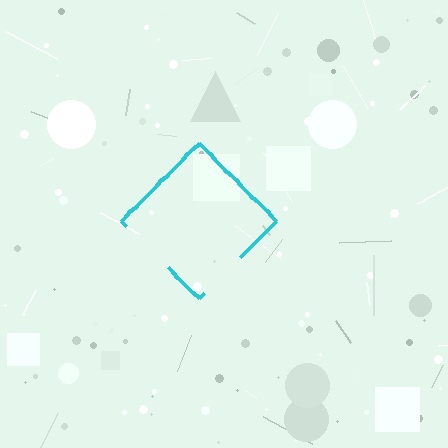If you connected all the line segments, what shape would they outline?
They would outline a diamond.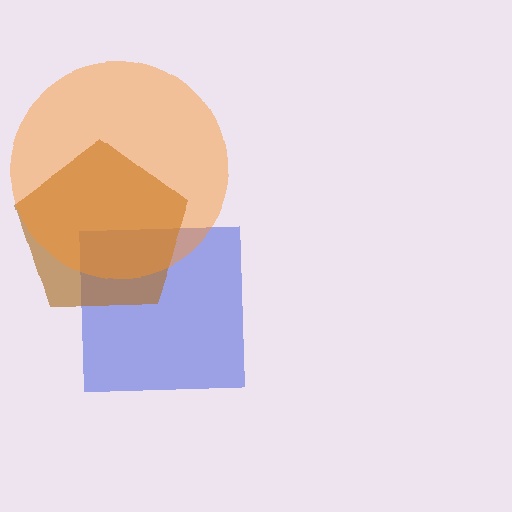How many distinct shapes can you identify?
There are 3 distinct shapes: a blue square, a brown pentagon, an orange circle.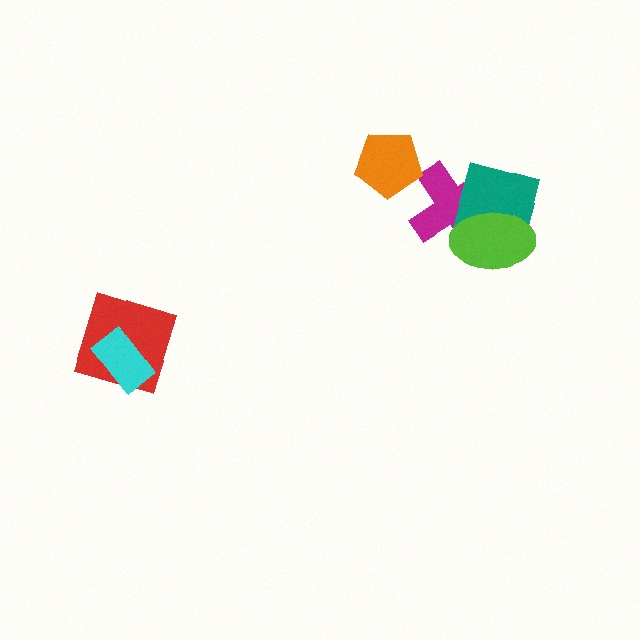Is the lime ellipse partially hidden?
No, no other shape covers it.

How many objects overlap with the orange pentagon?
0 objects overlap with the orange pentagon.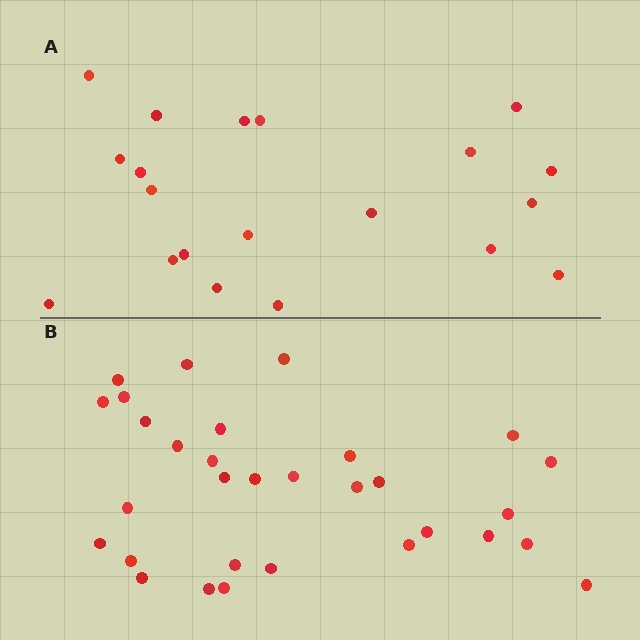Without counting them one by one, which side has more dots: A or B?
Region B (the bottom region) has more dots.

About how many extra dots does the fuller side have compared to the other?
Region B has roughly 12 or so more dots than region A.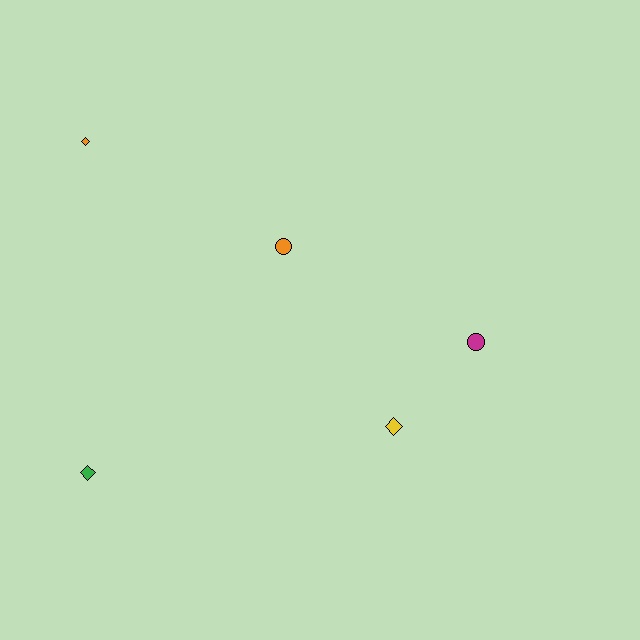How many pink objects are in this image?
There are no pink objects.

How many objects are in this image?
There are 5 objects.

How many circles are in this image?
There are 2 circles.